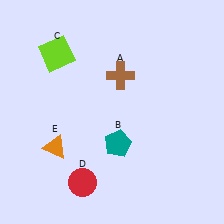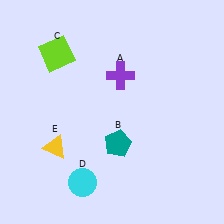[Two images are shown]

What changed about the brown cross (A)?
In Image 1, A is brown. In Image 2, it changed to purple.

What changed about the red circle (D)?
In Image 1, D is red. In Image 2, it changed to cyan.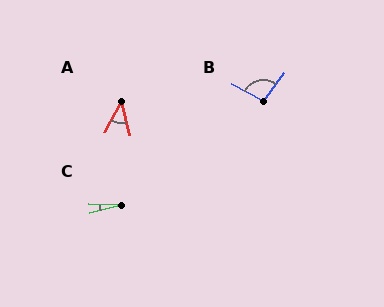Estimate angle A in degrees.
Approximately 42 degrees.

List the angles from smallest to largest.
C (15°), A (42°), B (98°).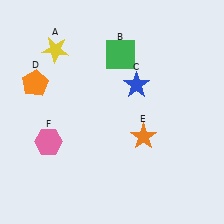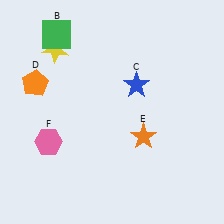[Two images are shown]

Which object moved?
The green square (B) moved left.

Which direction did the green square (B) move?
The green square (B) moved left.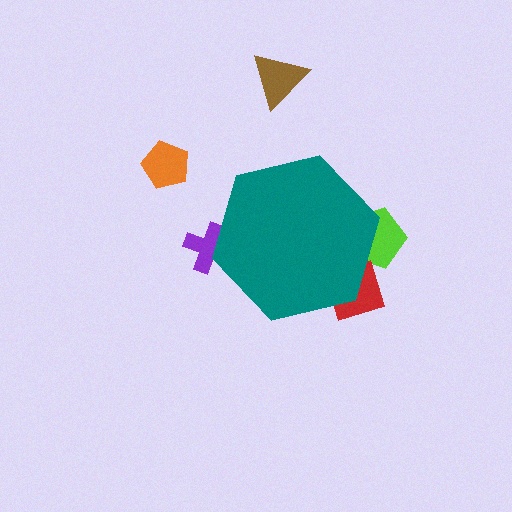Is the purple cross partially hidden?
Yes, the purple cross is partially hidden behind the teal hexagon.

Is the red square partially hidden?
Yes, the red square is partially hidden behind the teal hexagon.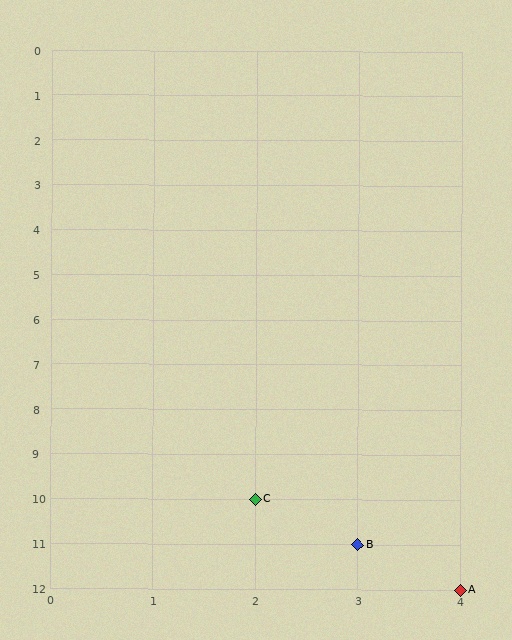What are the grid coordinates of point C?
Point C is at grid coordinates (2, 10).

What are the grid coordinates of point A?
Point A is at grid coordinates (4, 12).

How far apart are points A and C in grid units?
Points A and C are 2 columns and 2 rows apart (about 2.8 grid units diagonally).